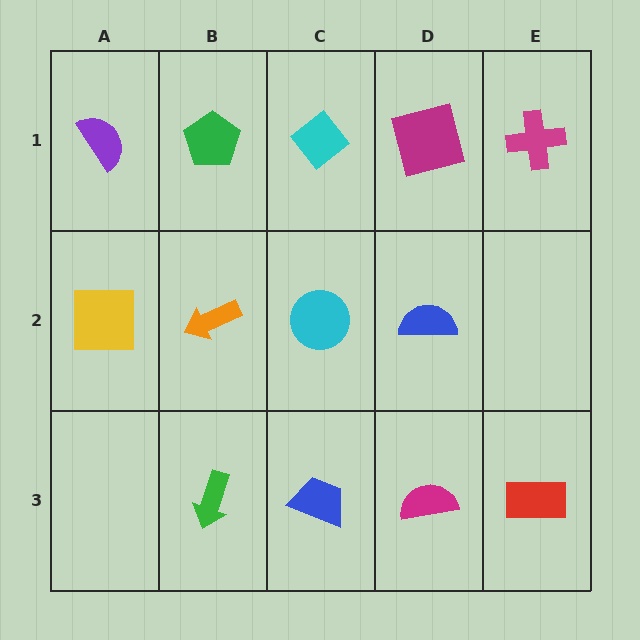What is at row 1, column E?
A magenta cross.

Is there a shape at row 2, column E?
No, that cell is empty.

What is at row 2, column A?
A yellow square.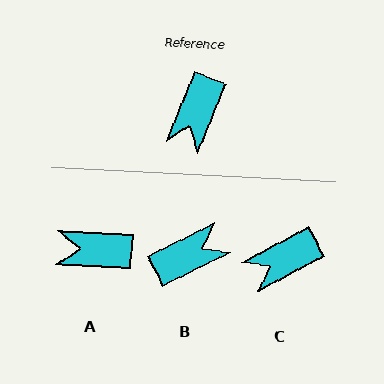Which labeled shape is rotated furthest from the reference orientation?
B, about 139 degrees away.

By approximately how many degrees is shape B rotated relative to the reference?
Approximately 139 degrees counter-clockwise.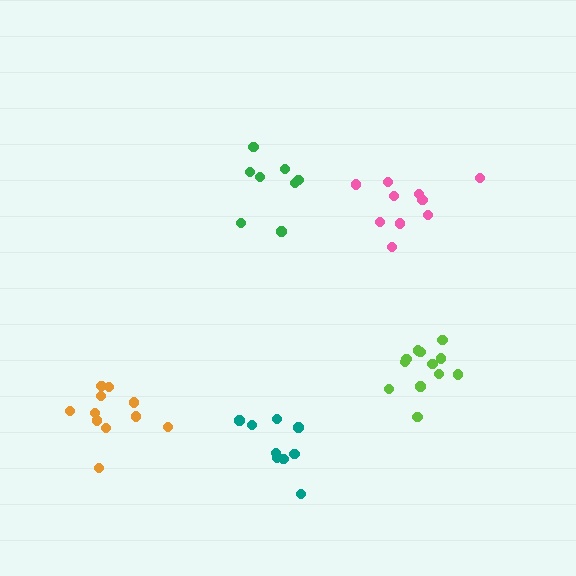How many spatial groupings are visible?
There are 5 spatial groupings.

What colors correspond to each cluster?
The clusters are colored: lime, teal, pink, green, orange.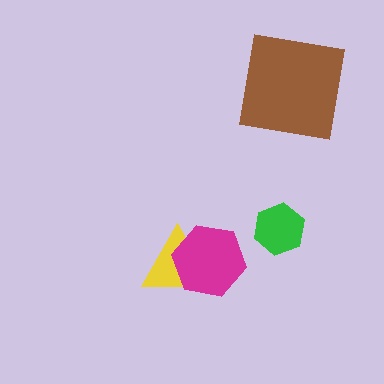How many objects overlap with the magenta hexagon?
1 object overlaps with the magenta hexagon.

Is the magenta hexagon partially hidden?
No, no other shape covers it.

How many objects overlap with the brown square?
0 objects overlap with the brown square.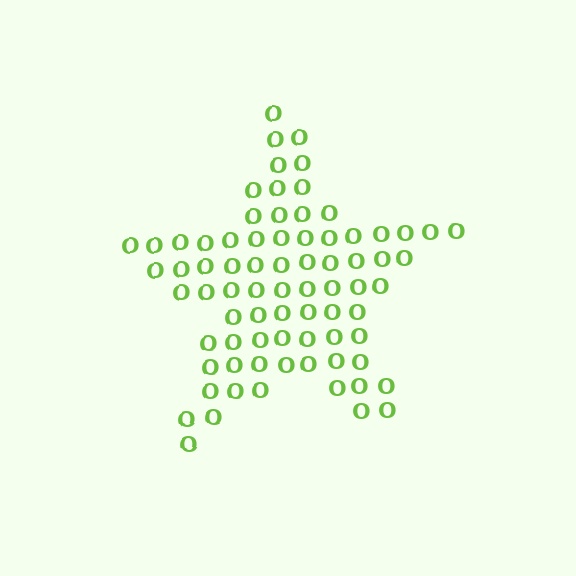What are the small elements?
The small elements are letter O's.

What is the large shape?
The large shape is a star.